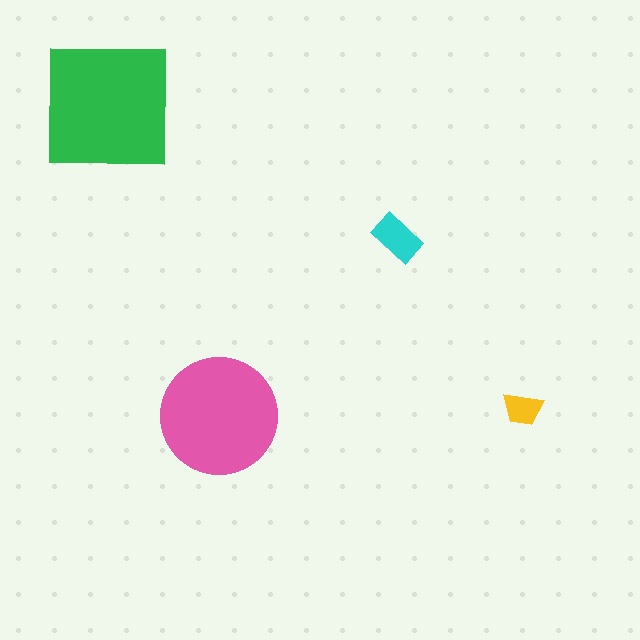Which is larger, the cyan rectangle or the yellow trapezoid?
The cyan rectangle.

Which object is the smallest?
The yellow trapezoid.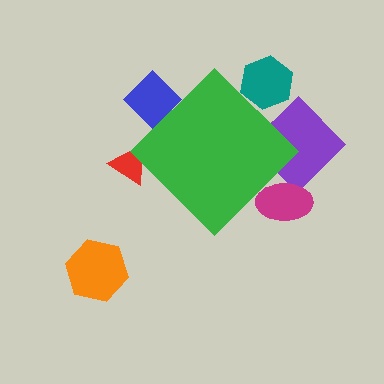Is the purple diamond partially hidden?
Yes, the purple diamond is partially hidden behind the green diamond.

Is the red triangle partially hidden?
Yes, the red triangle is partially hidden behind the green diamond.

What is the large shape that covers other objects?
A green diamond.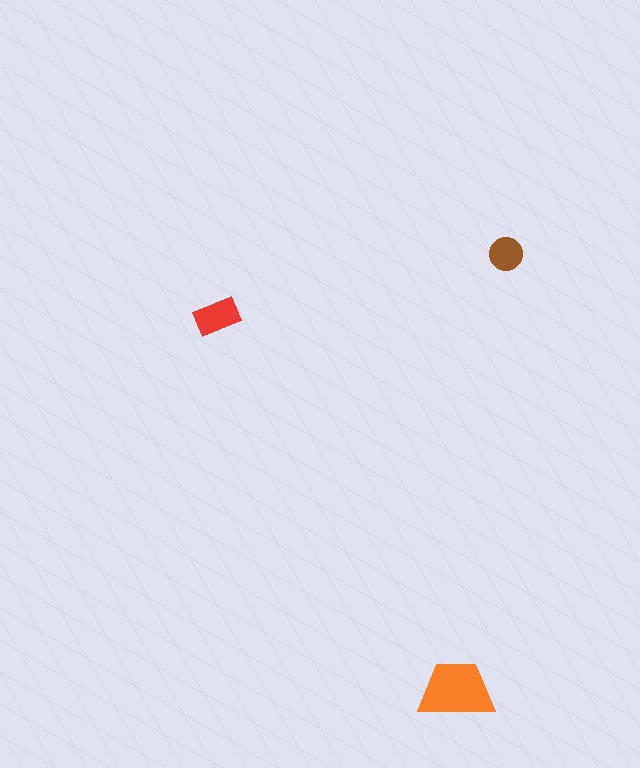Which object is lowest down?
The orange trapezoid is bottommost.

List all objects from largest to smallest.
The orange trapezoid, the red rectangle, the brown circle.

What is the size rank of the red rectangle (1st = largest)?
2nd.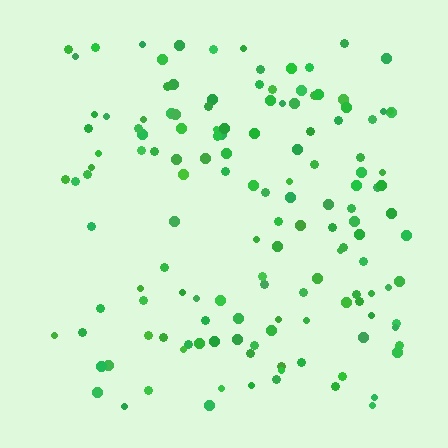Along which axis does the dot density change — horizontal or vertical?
Horizontal.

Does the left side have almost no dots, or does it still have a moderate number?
Still a moderate number, just noticeably fewer than the right.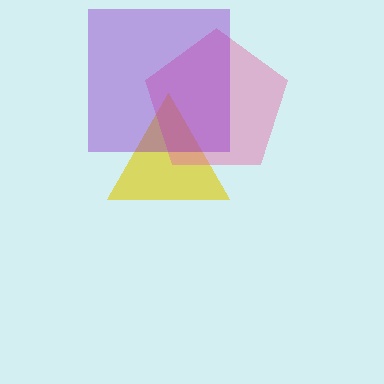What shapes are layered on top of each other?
The layered shapes are: a yellow triangle, a pink pentagon, a purple square.